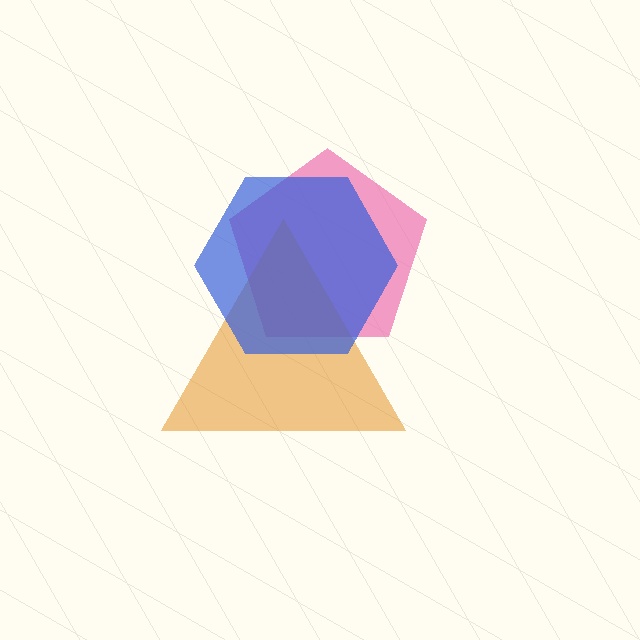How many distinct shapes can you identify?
There are 3 distinct shapes: a pink pentagon, an orange triangle, a blue hexagon.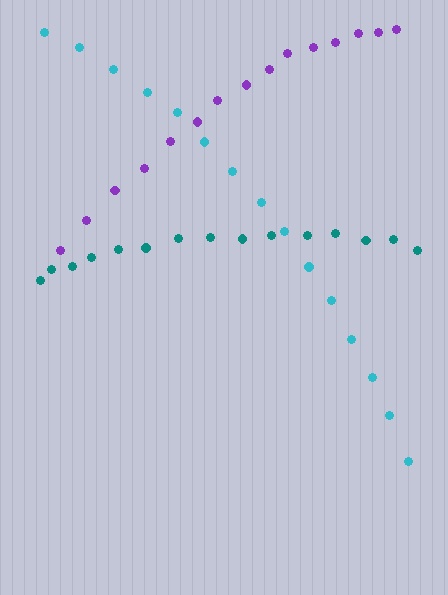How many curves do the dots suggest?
There are 3 distinct paths.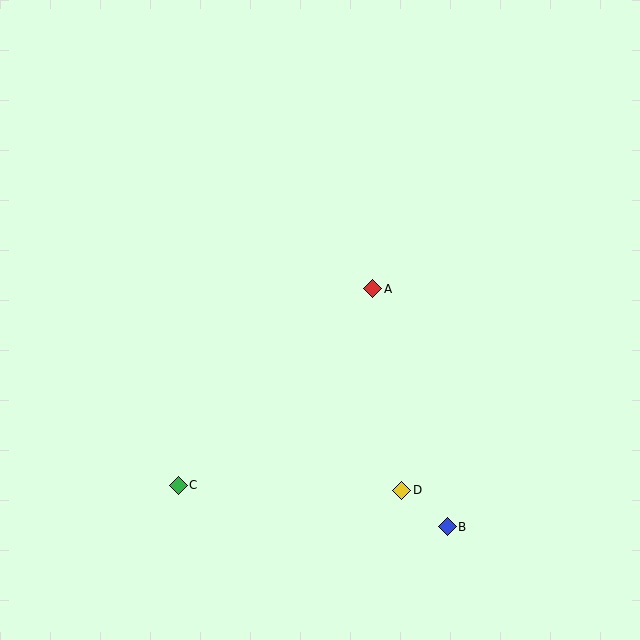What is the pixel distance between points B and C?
The distance between B and C is 272 pixels.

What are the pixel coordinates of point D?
Point D is at (402, 490).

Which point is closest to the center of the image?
Point A at (373, 289) is closest to the center.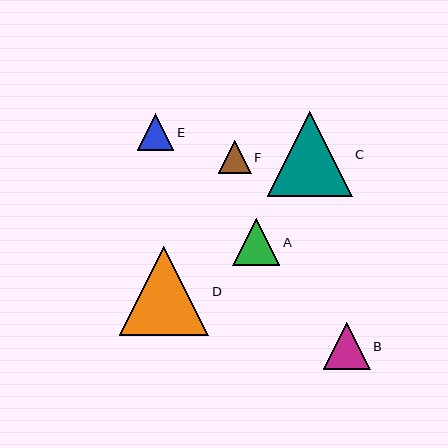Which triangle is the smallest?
Triangle F is the smallest with a size of approximately 33 pixels.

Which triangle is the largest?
Triangle D is the largest with a size of approximately 89 pixels.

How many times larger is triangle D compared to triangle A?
Triangle D is approximately 1.9 times the size of triangle A.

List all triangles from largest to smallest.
From largest to smallest: D, C, A, B, E, F.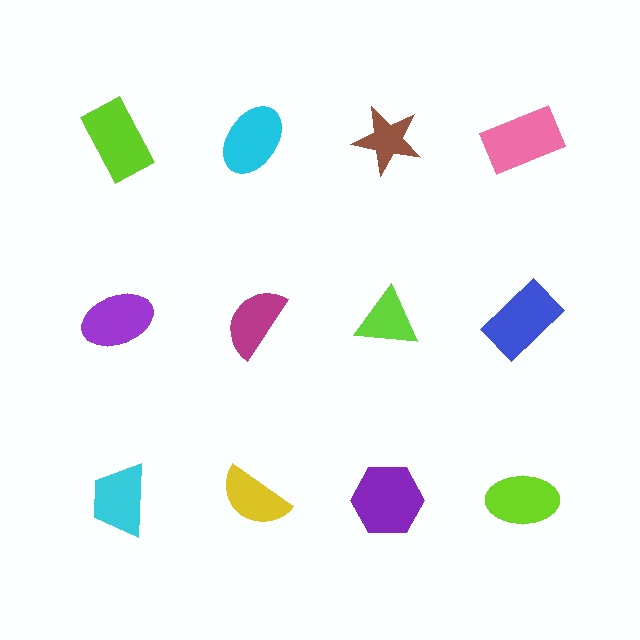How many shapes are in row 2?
4 shapes.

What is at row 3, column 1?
A cyan trapezoid.